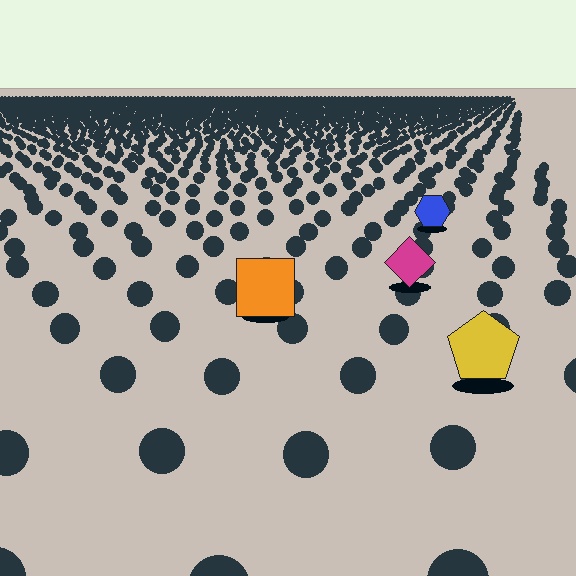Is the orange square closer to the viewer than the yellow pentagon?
No. The yellow pentagon is closer — you can tell from the texture gradient: the ground texture is coarser near it.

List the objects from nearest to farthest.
From nearest to farthest: the yellow pentagon, the orange square, the magenta diamond, the blue hexagon.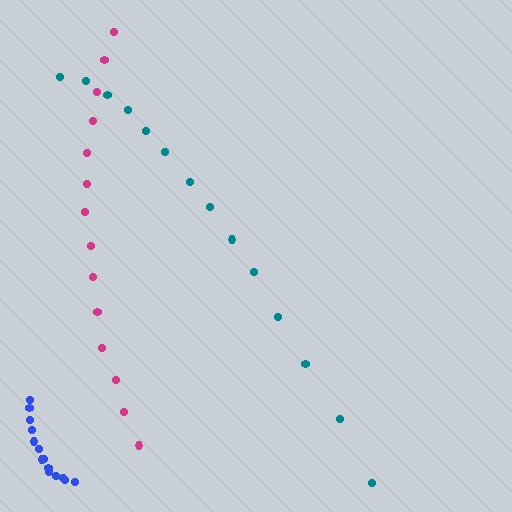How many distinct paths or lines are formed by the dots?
There are 3 distinct paths.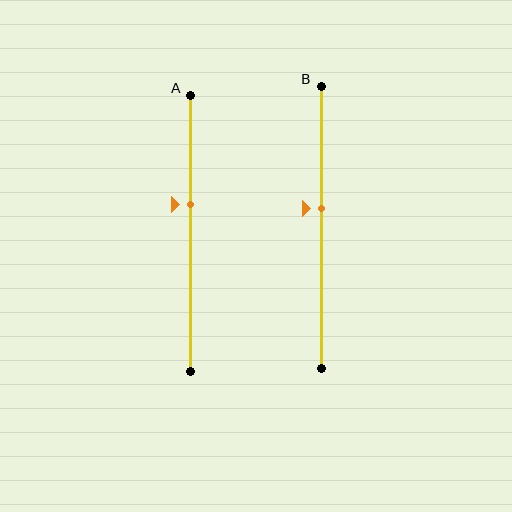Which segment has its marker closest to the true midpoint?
Segment B has its marker closest to the true midpoint.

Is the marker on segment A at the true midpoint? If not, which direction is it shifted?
No, the marker on segment A is shifted upward by about 10% of the segment length.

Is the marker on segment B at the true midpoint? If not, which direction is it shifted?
No, the marker on segment B is shifted upward by about 7% of the segment length.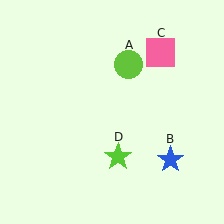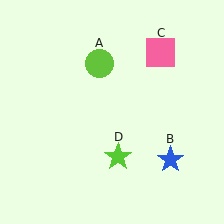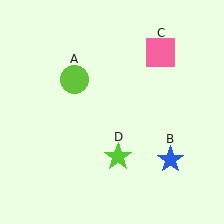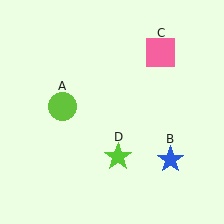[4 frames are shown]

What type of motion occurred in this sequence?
The lime circle (object A) rotated counterclockwise around the center of the scene.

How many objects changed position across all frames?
1 object changed position: lime circle (object A).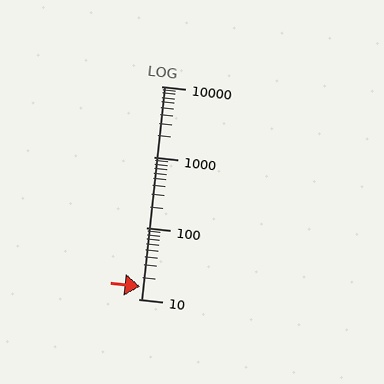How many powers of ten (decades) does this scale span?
The scale spans 3 decades, from 10 to 10000.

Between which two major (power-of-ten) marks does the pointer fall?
The pointer is between 10 and 100.